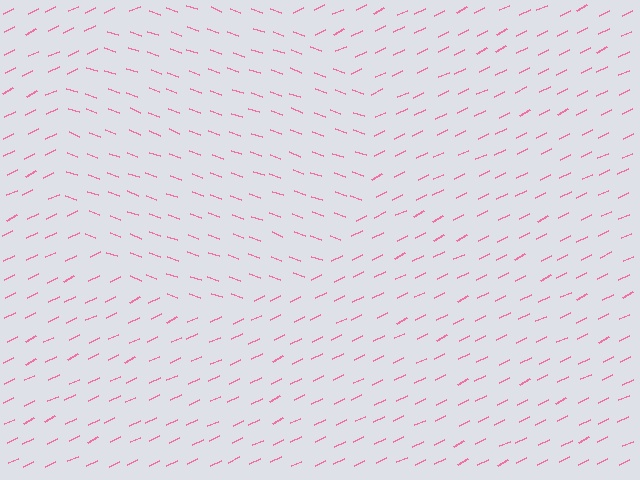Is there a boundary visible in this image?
Yes, there is a texture boundary formed by a change in line orientation.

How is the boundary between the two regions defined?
The boundary is defined purely by a change in line orientation (approximately 45 degrees difference). All lines are the same color and thickness.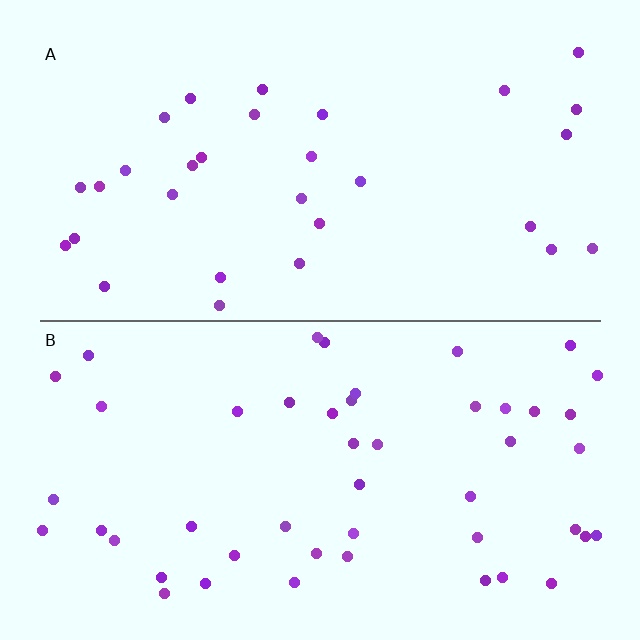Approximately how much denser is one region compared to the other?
Approximately 1.6× — region B over region A.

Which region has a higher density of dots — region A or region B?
B (the bottom).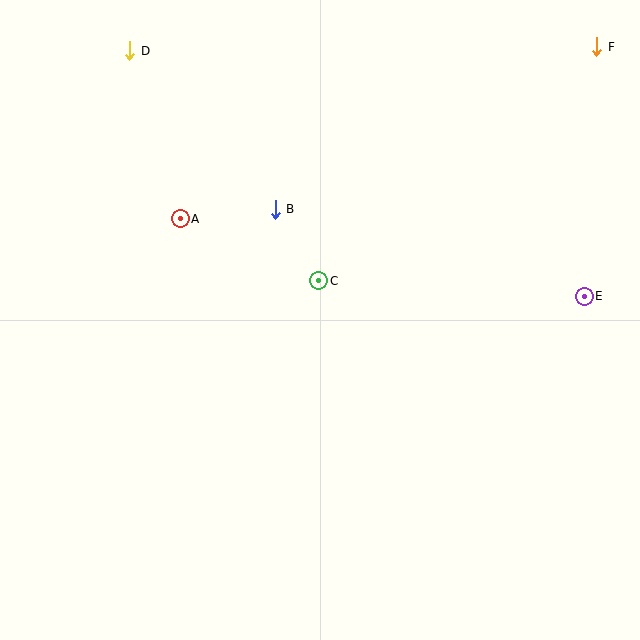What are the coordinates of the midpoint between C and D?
The midpoint between C and D is at (224, 166).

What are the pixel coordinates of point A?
Point A is at (180, 219).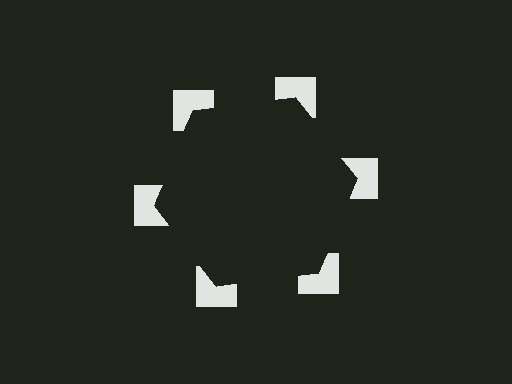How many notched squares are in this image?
There are 6 — one at each vertex of the illusory hexagon.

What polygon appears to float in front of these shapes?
An illusory hexagon — its edges are inferred from the aligned wedge cuts in the notched squares, not physically drawn.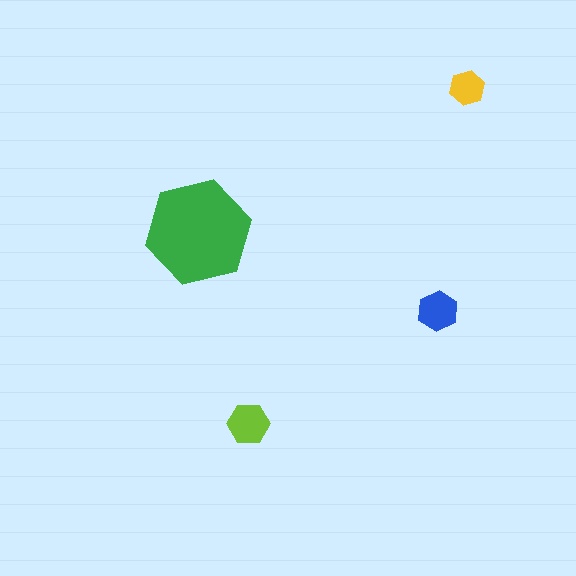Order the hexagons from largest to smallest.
the green one, the lime one, the blue one, the yellow one.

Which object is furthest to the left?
The green hexagon is leftmost.